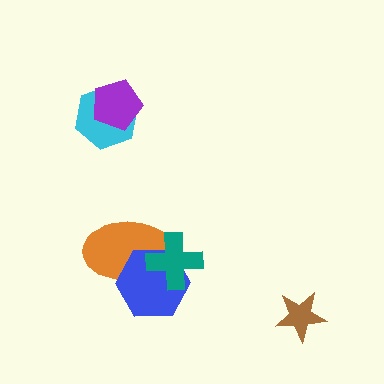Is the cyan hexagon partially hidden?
Yes, it is partially covered by another shape.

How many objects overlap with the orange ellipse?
2 objects overlap with the orange ellipse.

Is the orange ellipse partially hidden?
Yes, it is partially covered by another shape.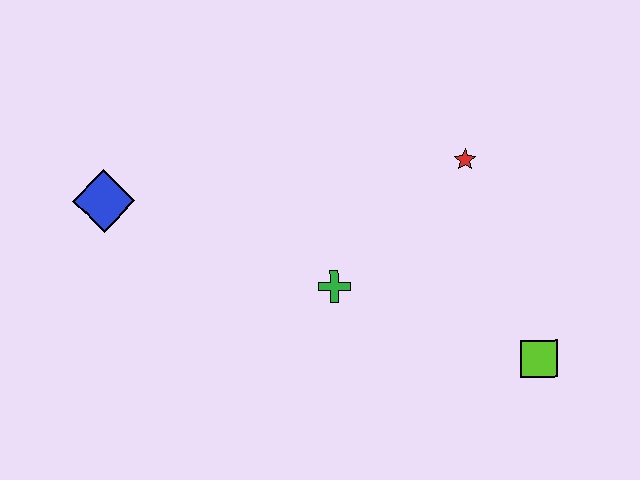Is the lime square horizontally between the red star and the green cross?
No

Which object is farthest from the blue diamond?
The lime square is farthest from the blue diamond.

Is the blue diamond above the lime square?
Yes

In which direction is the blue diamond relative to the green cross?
The blue diamond is to the left of the green cross.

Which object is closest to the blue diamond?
The green cross is closest to the blue diamond.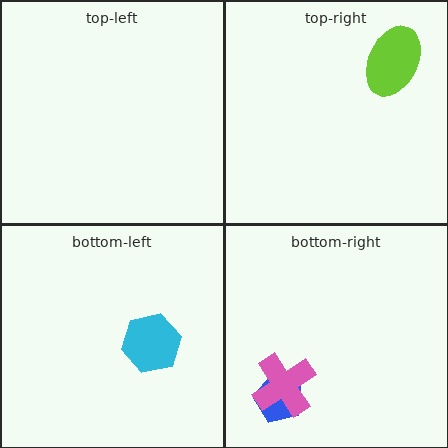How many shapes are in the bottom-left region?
1.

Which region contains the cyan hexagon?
The bottom-left region.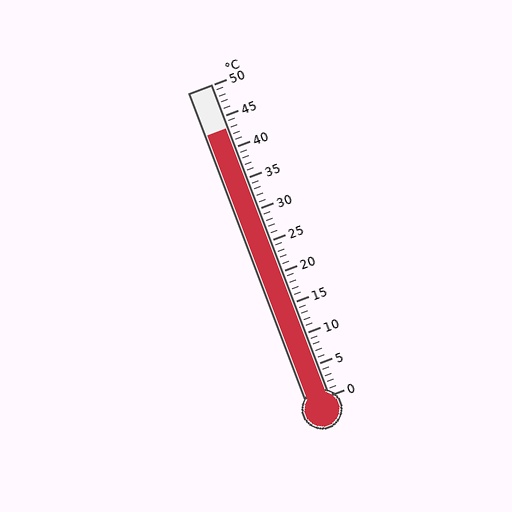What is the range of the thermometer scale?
The thermometer scale ranges from 0°C to 50°C.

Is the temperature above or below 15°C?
The temperature is above 15°C.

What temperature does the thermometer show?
The thermometer shows approximately 43°C.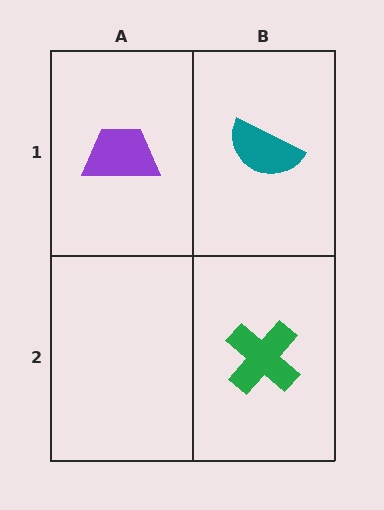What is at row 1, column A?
A purple trapezoid.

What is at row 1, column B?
A teal semicircle.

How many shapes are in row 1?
2 shapes.